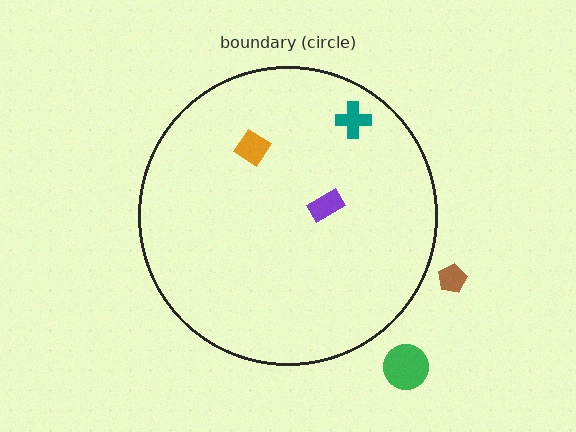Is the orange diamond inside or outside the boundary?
Inside.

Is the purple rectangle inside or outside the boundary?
Inside.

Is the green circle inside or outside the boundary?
Outside.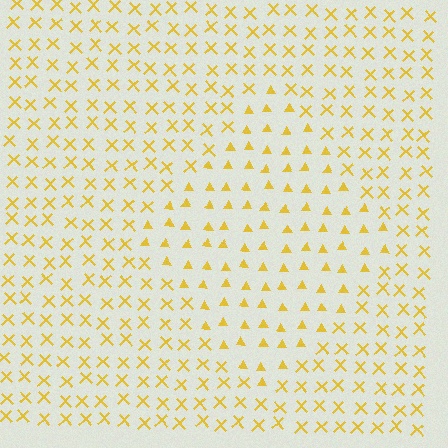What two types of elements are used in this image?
The image uses triangles inside the diamond region and X marks outside it.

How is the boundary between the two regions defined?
The boundary is defined by a change in element shape: triangles inside vs. X marks outside. All elements share the same color and spacing.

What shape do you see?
I see a diamond.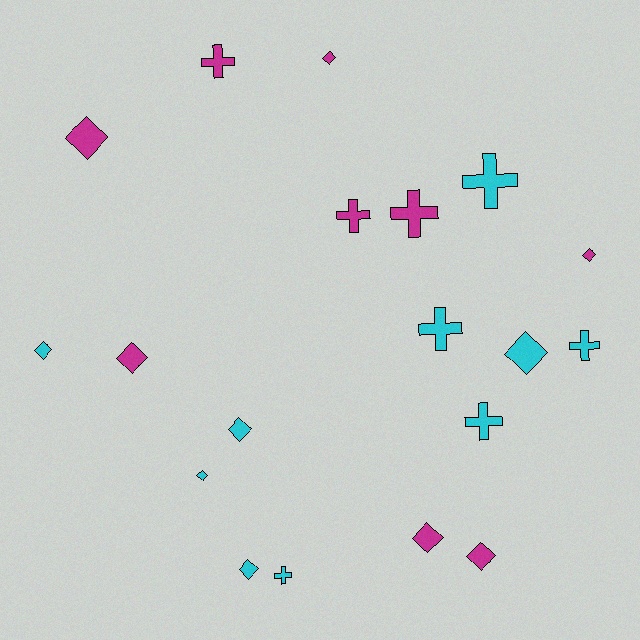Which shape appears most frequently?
Diamond, with 11 objects.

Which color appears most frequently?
Cyan, with 10 objects.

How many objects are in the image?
There are 19 objects.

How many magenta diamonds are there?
There are 6 magenta diamonds.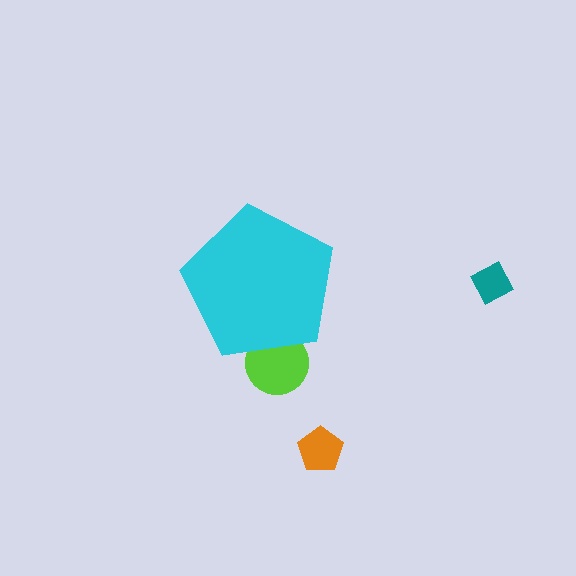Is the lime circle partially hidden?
Yes, the lime circle is partially hidden behind the cyan pentagon.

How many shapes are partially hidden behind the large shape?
1 shape is partially hidden.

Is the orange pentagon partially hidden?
No, the orange pentagon is fully visible.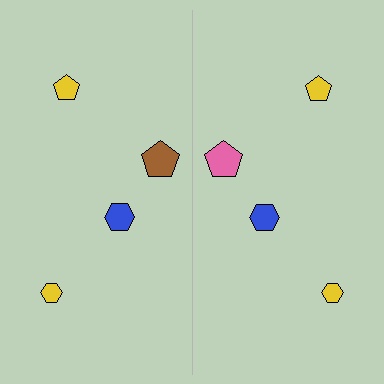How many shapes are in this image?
There are 8 shapes in this image.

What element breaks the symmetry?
The pink pentagon on the right side breaks the symmetry — its mirror counterpart is brown.